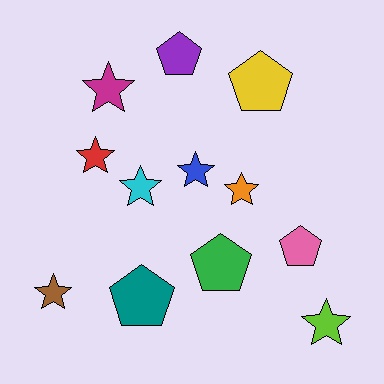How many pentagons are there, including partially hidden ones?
There are 5 pentagons.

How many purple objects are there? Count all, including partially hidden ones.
There is 1 purple object.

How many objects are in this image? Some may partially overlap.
There are 12 objects.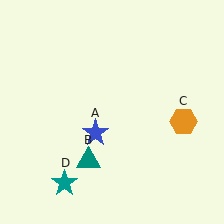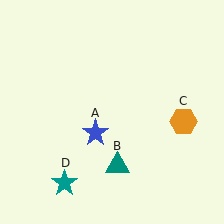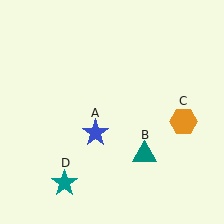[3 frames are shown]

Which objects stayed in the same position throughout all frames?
Blue star (object A) and orange hexagon (object C) and teal star (object D) remained stationary.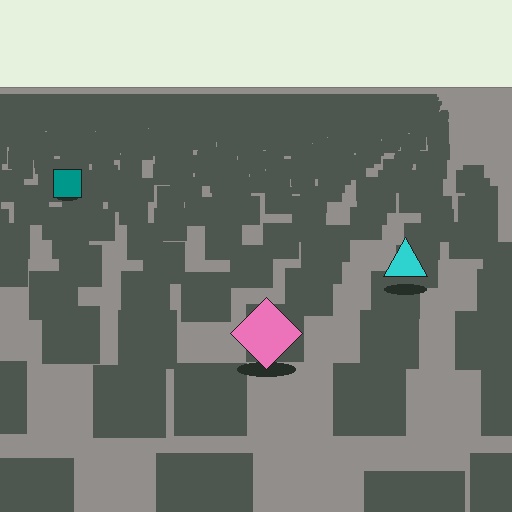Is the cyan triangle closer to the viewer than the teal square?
Yes. The cyan triangle is closer — you can tell from the texture gradient: the ground texture is coarser near it.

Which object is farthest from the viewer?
The teal square is farthest from the viewer. It appears smaller and the ground texture around it is denser.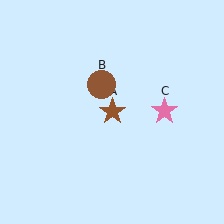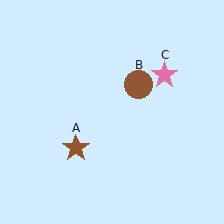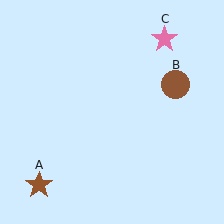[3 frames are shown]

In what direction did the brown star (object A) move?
The brown star (object A) moved down and to the left.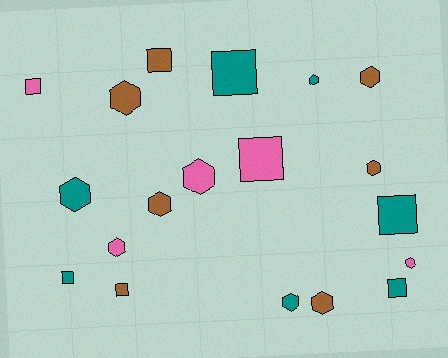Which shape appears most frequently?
Hexagon, with 11 objects.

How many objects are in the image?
There are 19 objects.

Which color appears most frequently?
Teal, with 7 objects.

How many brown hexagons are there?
There are 5 brown hexagons.